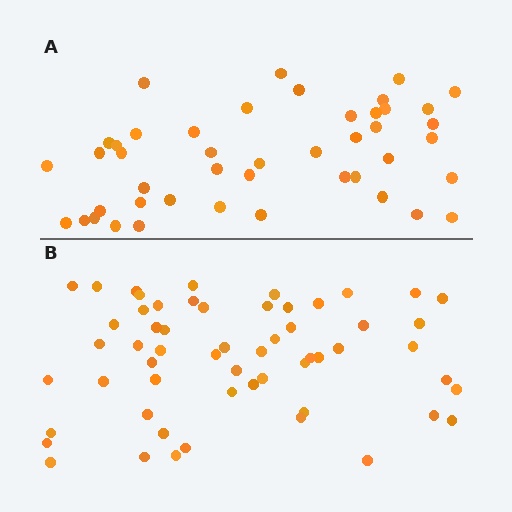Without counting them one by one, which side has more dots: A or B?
Region B (the bottom region) has more dots.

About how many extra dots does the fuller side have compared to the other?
Region B has roughly 12 or so more dots than region A.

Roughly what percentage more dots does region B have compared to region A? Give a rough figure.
About 25% more.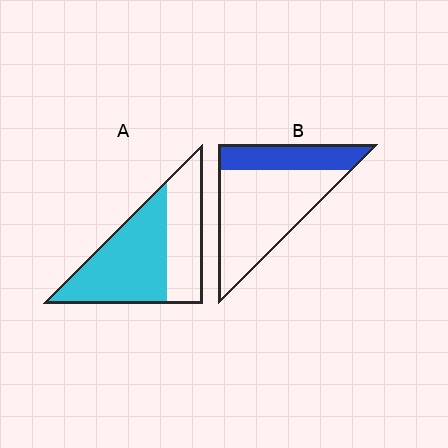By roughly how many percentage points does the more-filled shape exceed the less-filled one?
By roughly 30 percentage points (A over B).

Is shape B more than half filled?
No.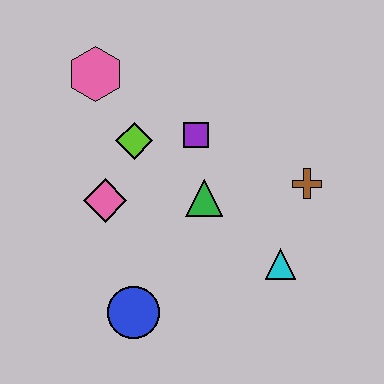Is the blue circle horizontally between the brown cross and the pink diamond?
Yes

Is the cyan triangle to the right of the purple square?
Yes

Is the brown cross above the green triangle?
Yes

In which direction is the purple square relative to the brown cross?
The purple square is to the left of the brown cross.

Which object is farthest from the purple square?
The blue circle is farthest from the purple square.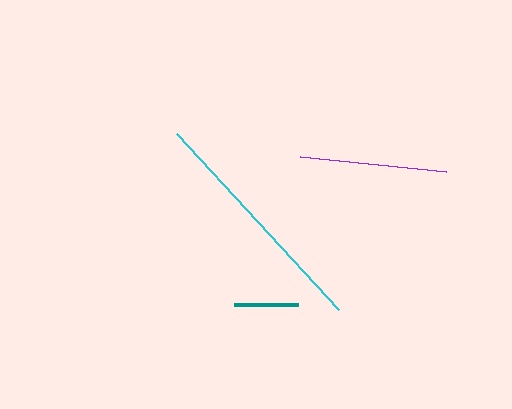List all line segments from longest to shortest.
From longest to shortest: cyan, purple, teal.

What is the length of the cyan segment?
The cyan segment is approximately 239 pixels long.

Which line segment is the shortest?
The teal line is the shortest at approximately 63 pixels.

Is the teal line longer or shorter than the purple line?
The purple line is longer than the teal line.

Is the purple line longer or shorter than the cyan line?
The cyan line is longer than the purple line.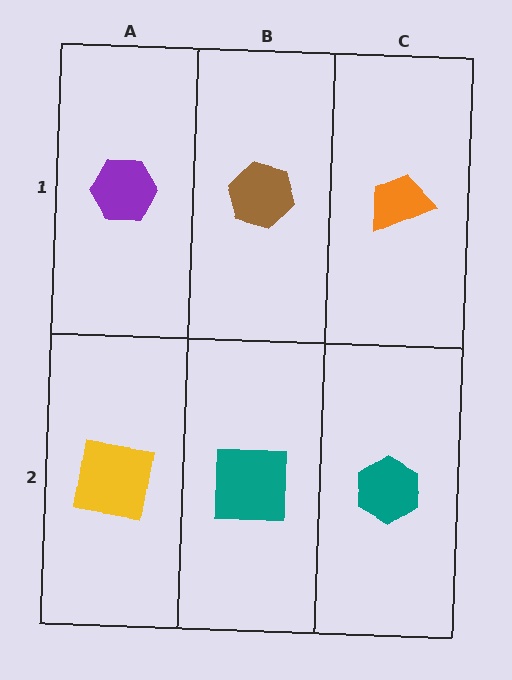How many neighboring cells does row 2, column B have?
3.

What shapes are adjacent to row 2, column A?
A purple hexagon (row 1, column A), a teal square (row 2, column B).